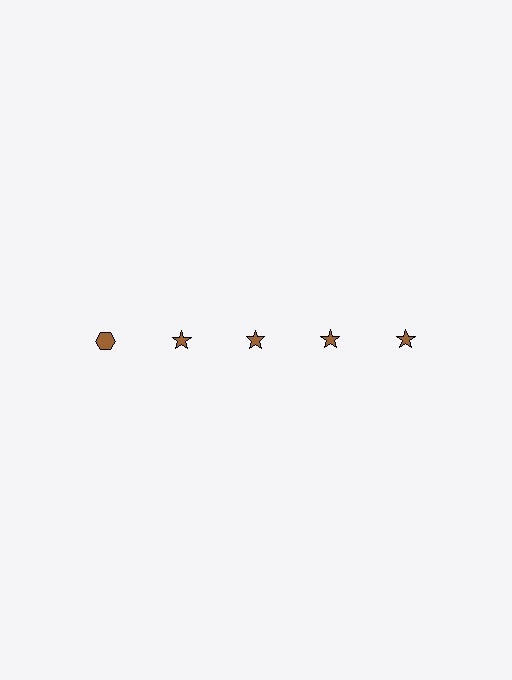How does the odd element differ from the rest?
It has a different shape: hexagon instead of star.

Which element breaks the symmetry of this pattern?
The brown hexagon in the top row, leftmost column breaks the symmetry. All other shapes are brown stars.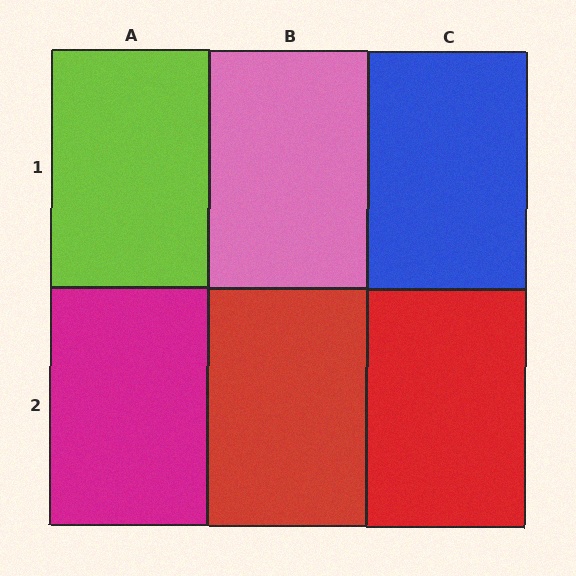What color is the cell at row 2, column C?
Red.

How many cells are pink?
1 cell is pink.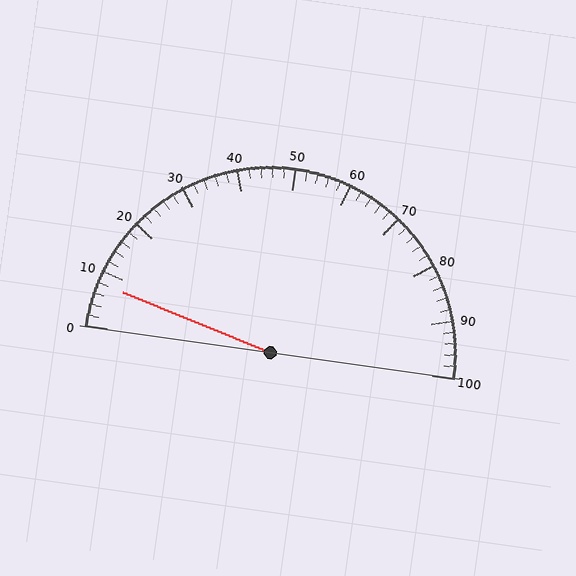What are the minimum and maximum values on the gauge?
The gauge ranges from 0 to 100.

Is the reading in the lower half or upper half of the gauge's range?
The reading is in the lower half of the range (0 to 100).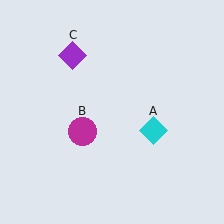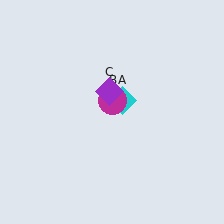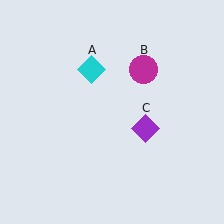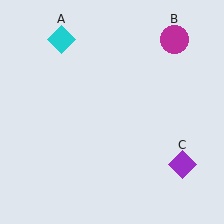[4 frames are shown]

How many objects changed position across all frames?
3 objects changed position: cyan diamond (object A), magenta circle (object B), purple diamond (object C).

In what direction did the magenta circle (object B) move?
The magenta circle (object B) moved up and to the right.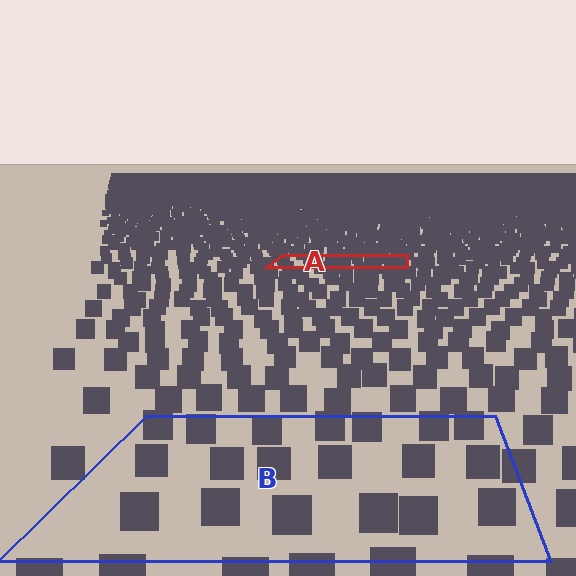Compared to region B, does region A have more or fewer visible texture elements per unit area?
Region A has more texture elements per unit area — they are packed more densely because it is farther away.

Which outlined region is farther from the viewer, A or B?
Region A is farther from the viewer — the texture elements inside it appear smaller and more densely packed.